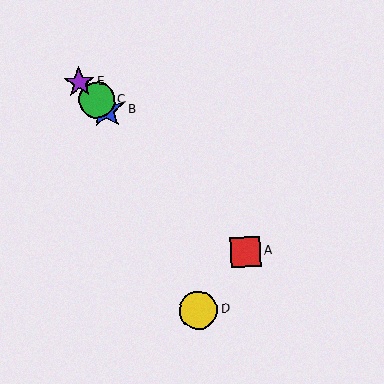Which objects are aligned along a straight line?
Objects A, B, C, E are aligned along a straight line.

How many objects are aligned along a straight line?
4 objects (A, B, C, E) are aligned along a straight line.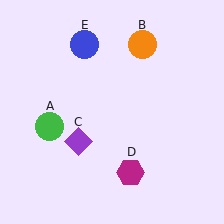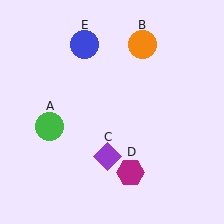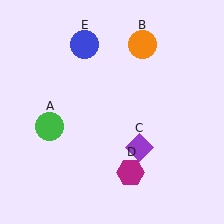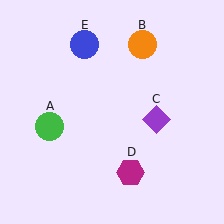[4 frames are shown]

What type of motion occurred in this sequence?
The purple diamond (object C) rotated counterclockwise around the center of the scene.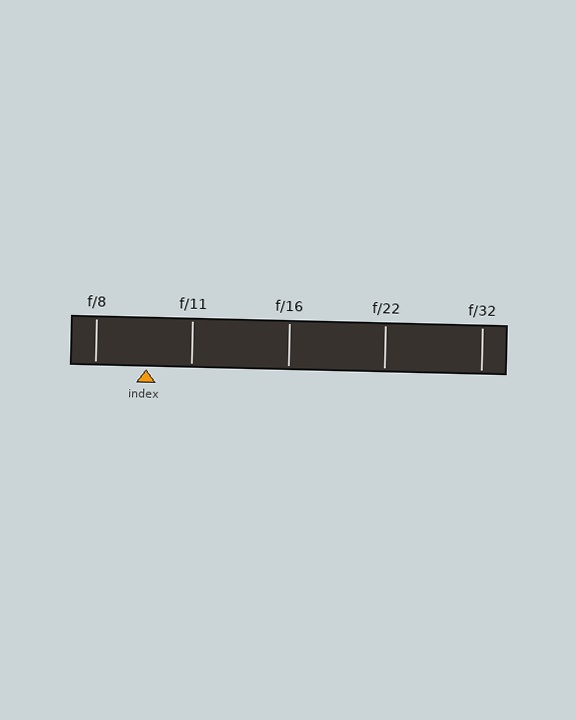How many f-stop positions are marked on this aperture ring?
There are 5 f-stop positions marked.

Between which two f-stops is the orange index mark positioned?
The index mark is between f/8 and f/11.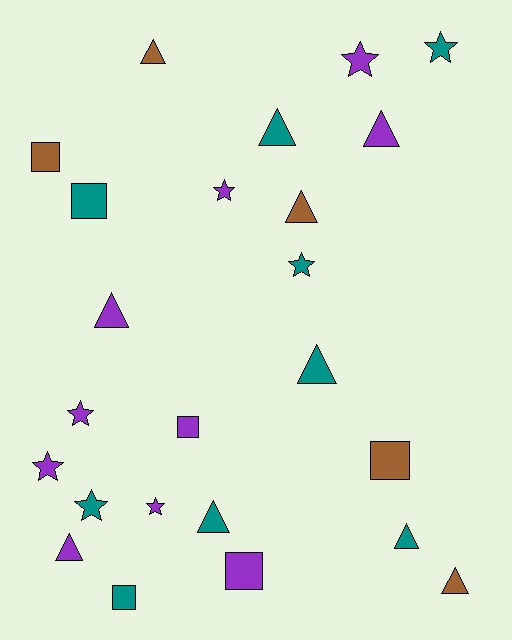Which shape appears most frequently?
Triangle, with 10 objects.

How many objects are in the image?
There are 24 objects.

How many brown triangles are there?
There are 3 brown triangles.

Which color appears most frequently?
Purple, with 10 objects.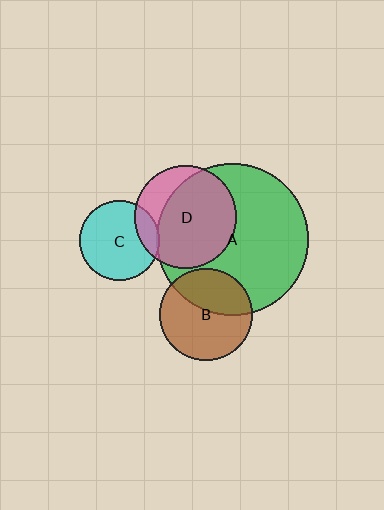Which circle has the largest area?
Circle A (green).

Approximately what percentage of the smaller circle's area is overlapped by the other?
Approximately 40%.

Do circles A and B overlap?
Yes.